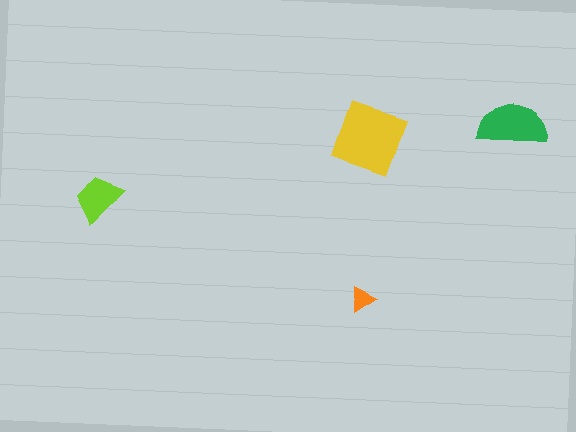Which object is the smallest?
The orange triangle.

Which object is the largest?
The yellow diamond.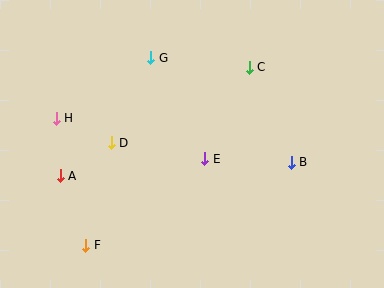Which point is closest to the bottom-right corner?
Point B is closest to the bottom-right corner.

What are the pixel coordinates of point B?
Point B is at (291, 162).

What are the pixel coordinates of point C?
Point C is at (249, 67).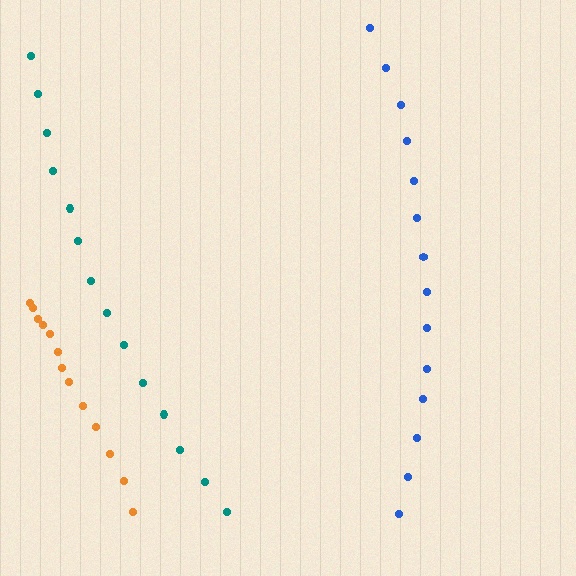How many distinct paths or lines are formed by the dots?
There are 3 distinct paths.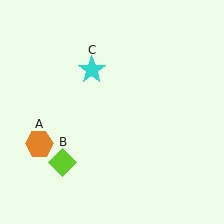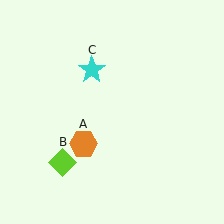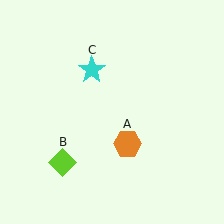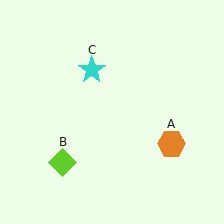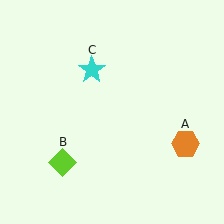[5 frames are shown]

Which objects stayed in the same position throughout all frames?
Lime diamond (object B) and cyan star (object C) remained stationary.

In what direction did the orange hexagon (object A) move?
The orange hexagon (object A) moved right.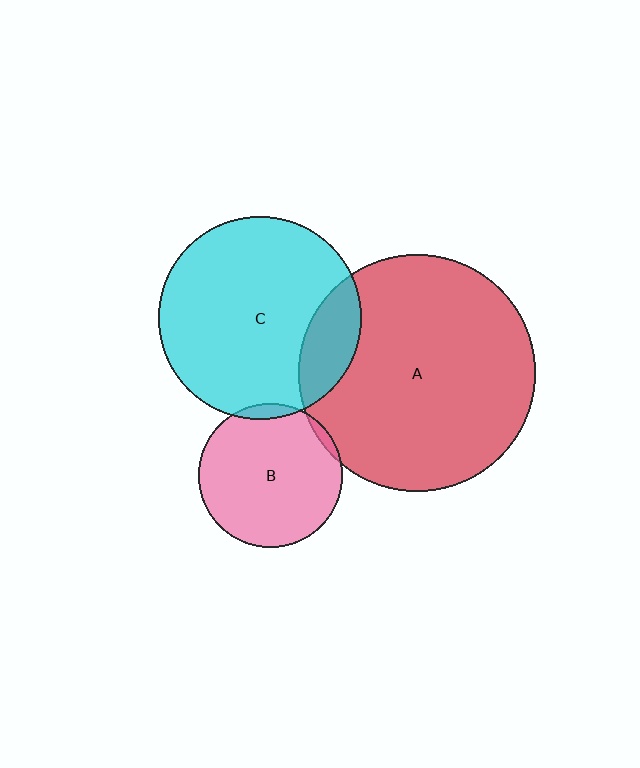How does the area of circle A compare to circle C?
Approximately 1.4 times.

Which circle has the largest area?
Circle A (red).